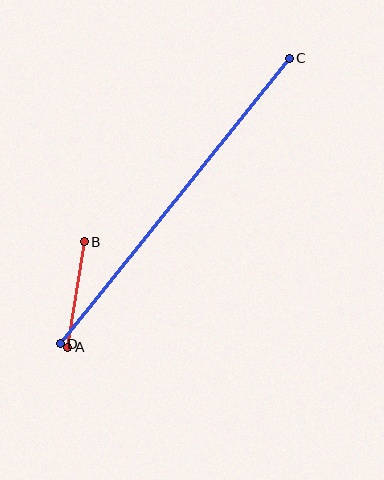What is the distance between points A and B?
The distance is approximately 107 pixels.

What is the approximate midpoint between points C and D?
The midpoint is at approximately (175, 201) pixels.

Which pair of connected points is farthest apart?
Points C and D are farthest apart.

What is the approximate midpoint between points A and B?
The midpoint is at approximately (76, 295) pixels.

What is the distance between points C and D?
The distance is approximately 366 pixels.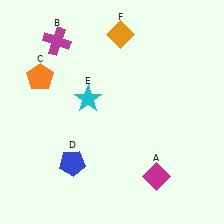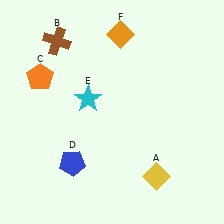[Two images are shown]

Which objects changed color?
A changed from magenta to yellow. B changed from magenta to brown.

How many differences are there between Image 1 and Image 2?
There are 2 differences between the two images.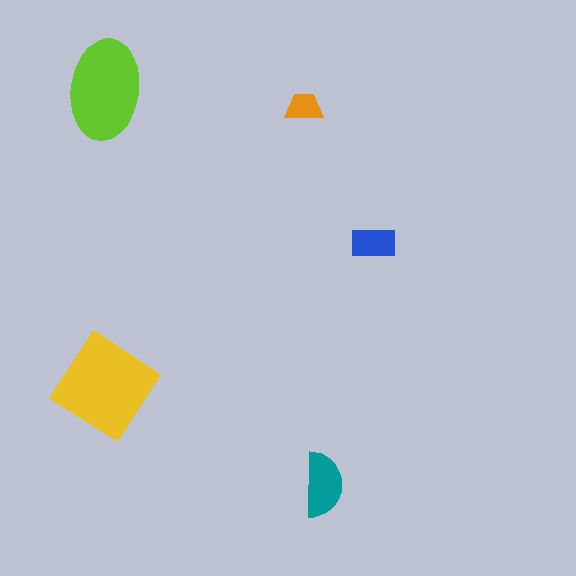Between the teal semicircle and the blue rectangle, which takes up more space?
The teal semicircle.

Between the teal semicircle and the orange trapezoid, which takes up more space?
The teal semicircle.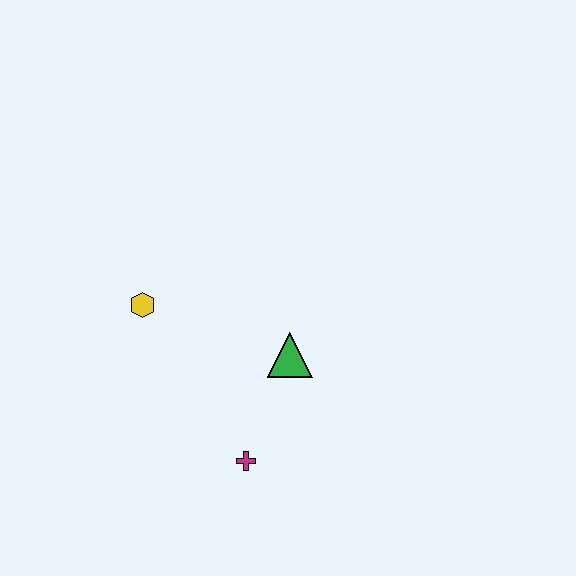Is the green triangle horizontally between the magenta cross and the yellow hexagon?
No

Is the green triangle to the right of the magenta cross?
Yes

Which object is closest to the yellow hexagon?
The green triangle is closest to the yellow hexagon.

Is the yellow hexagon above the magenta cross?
Yes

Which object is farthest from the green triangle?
The yellow hexagon is farthest from the green triangle.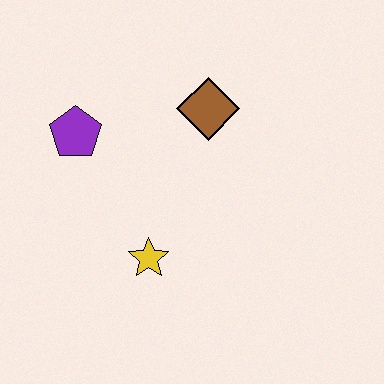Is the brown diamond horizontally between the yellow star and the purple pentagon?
No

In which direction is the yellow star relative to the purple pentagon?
The yellow star is below the purple pentagon.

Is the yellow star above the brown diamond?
No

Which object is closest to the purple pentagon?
The brown diamond is closest to the purple pentagon.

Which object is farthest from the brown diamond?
The yellow star is farthest from the brown diamond.